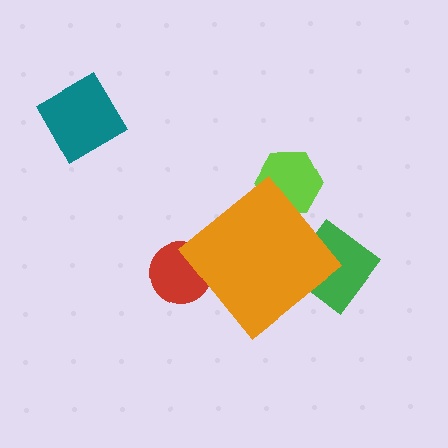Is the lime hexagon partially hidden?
Yes, the lime hexagon is partially hidden behind the orange diamond.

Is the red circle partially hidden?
Yes, the red circle is partially hidden behind the orange diamond.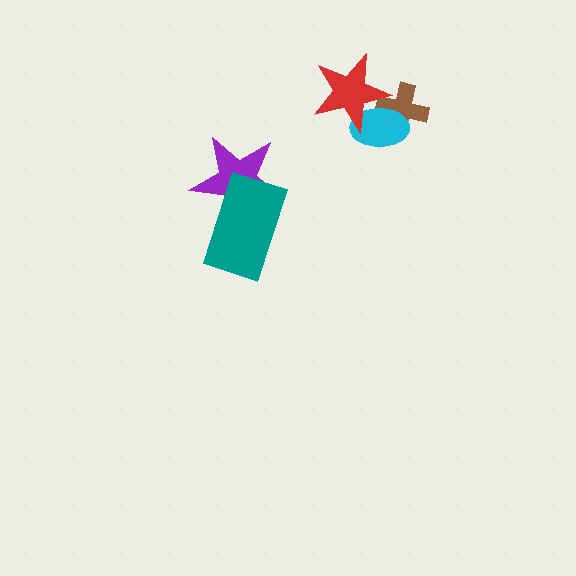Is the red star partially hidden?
No, no other shape covers it.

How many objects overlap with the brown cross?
2 objects overlap with the brown cross.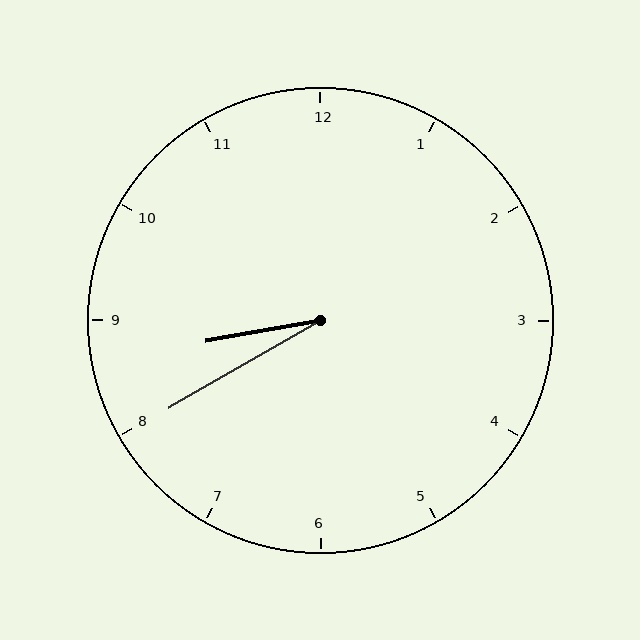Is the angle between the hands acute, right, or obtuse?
It is acute.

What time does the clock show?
8:40.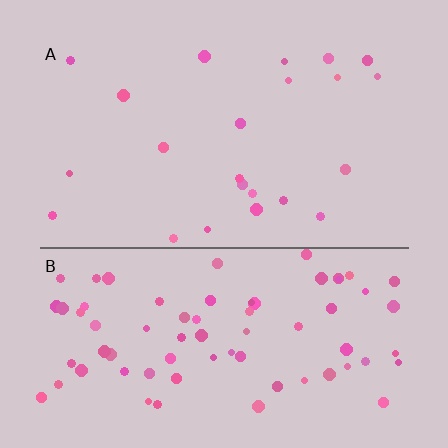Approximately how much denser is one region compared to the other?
Approximately 3.2× — region B over region A.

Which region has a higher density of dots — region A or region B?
B (the bottom).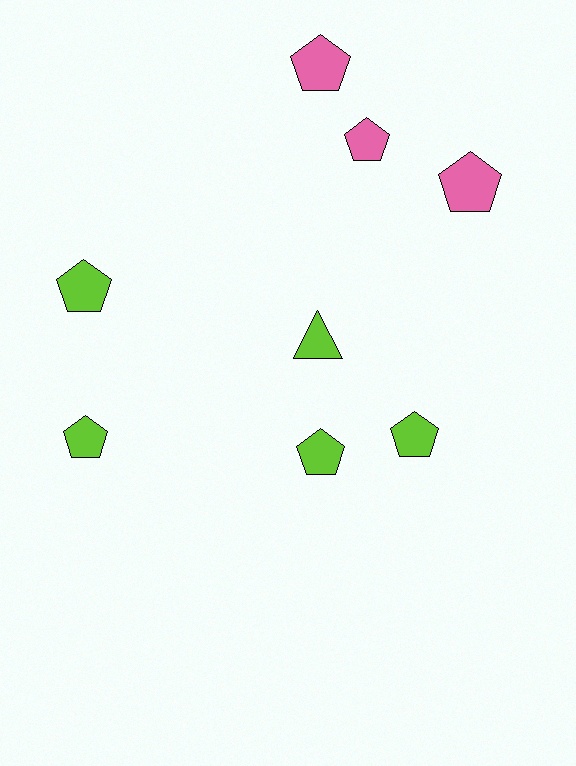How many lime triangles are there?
There is 1 lime triangle.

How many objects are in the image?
There are 8 objects.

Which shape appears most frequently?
Pentagon, with 7 objects.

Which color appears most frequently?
Lime, with 5 objects.